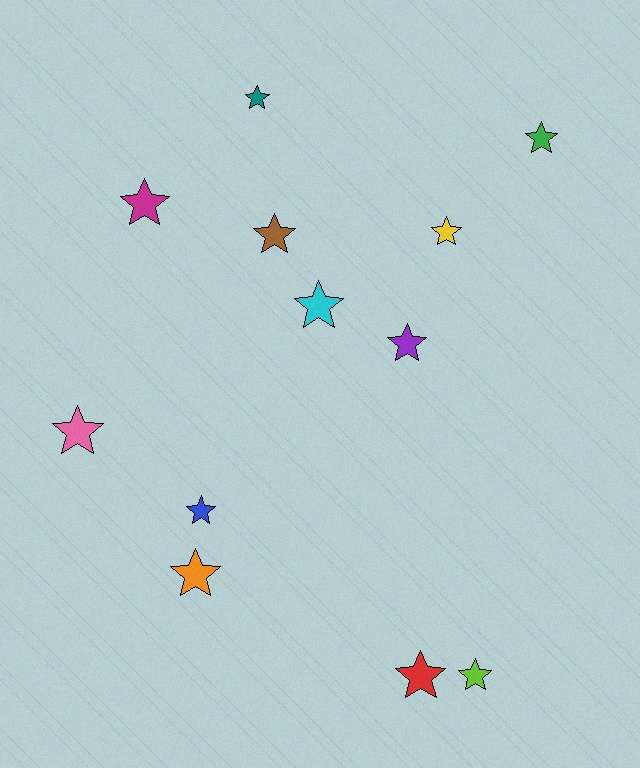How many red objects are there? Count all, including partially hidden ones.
There is 1 red object.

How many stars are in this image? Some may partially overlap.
There are 12 stars.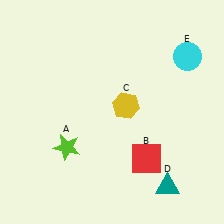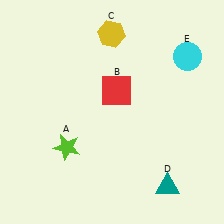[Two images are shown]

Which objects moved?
The objects that moved are: the red square (B), the yellow hexagon (C).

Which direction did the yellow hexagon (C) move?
The yellow hexagon (C) moved up.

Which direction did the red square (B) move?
The red square (B) moved up.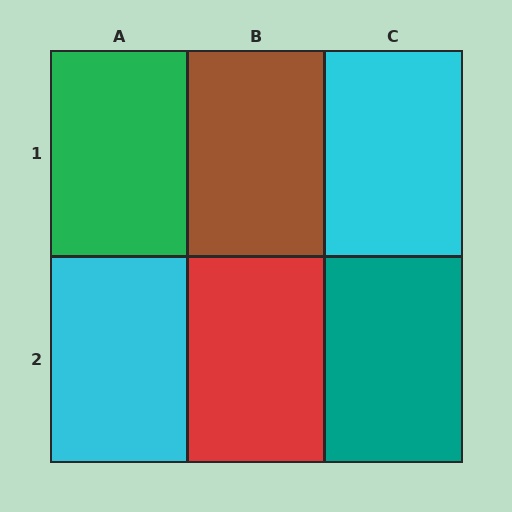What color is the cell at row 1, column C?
Cyan.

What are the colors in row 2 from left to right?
Cyan, red, teal.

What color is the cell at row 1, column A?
Green.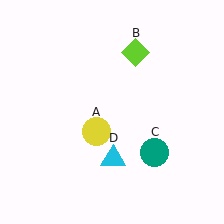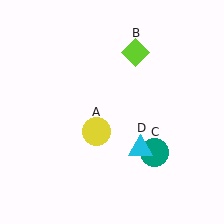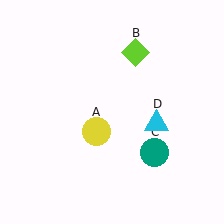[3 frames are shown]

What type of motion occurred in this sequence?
The cyan triangle (object D) rotated counterclockwise around the center of the scene.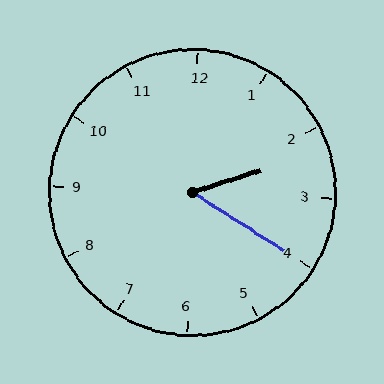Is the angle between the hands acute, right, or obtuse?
It is acute.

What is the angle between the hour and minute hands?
Approximately 50 degrees.